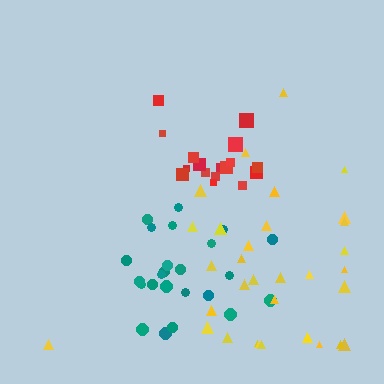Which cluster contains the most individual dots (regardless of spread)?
Yellow (33).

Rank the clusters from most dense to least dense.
red, teal, yellow.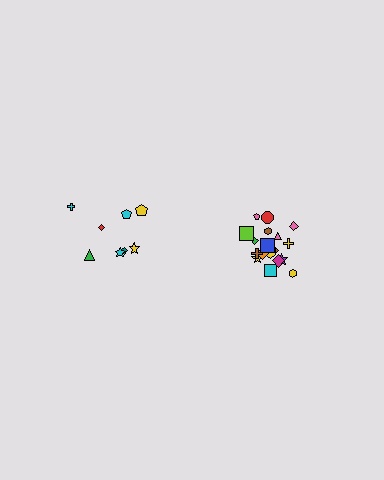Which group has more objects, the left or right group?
The right group.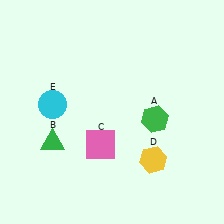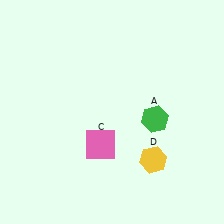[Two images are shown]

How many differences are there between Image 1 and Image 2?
There are 2 differences between the two images.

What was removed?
The green triangle (B), the cyan circle (E) were removed in Image 2.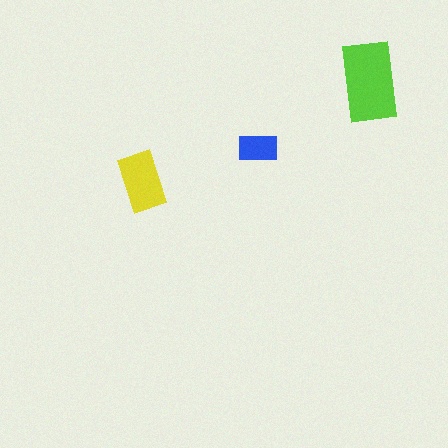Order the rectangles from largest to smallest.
the lime one, the yellow one, the blue one.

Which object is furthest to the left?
The yellow rectangle is leftmost.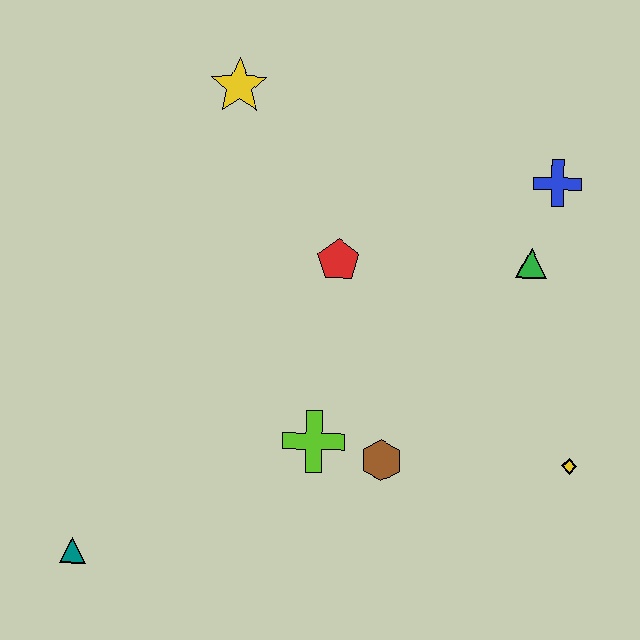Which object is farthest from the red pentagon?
The teal triangle is farthest from the red pentagon.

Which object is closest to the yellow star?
The red pentagon is closest to the yellow star.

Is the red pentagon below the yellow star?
Yes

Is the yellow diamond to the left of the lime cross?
No